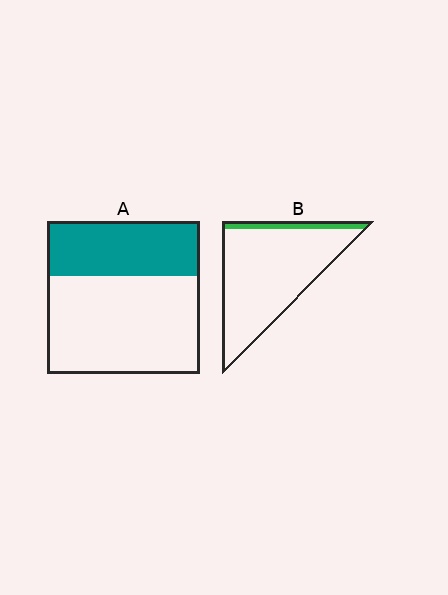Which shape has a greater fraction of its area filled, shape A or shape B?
Shape A.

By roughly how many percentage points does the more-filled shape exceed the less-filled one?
By roughly 25 percentage points (A over B).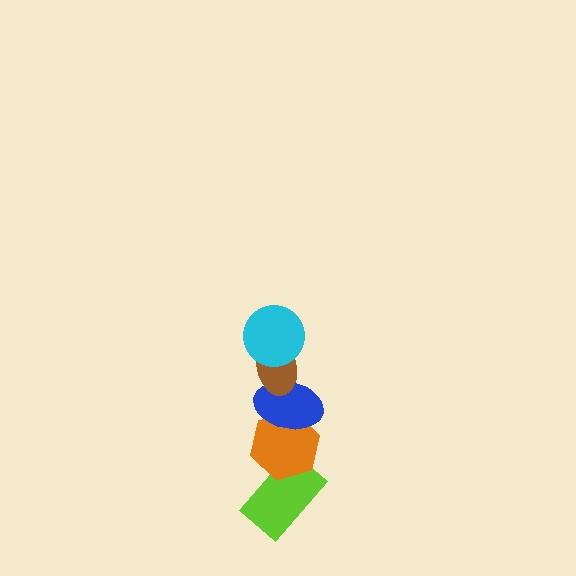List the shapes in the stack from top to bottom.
From top to bottom: the cyan circle, the brown ellipse, the blue ellipse, the orange hexagon, the lime rectangle.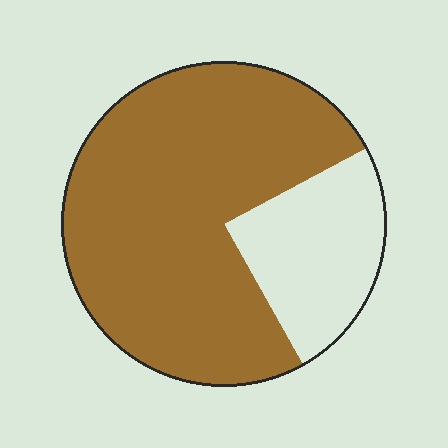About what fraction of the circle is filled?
About three quarters (3/4).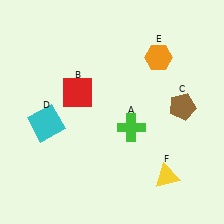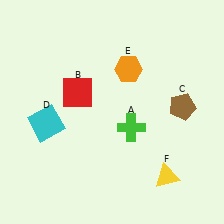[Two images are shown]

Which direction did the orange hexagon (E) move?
The orange hexagon (E) moved left.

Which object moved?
The orange hexagon (E) moved left.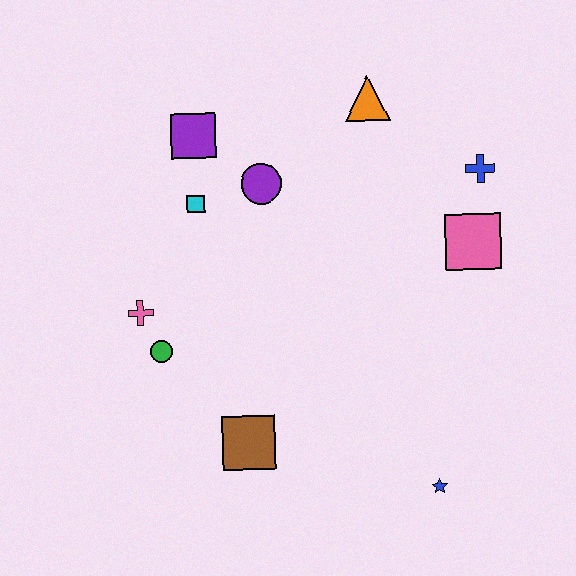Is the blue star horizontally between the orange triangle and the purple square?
No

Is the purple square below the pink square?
No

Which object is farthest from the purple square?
The blue star is farthest from the purple square.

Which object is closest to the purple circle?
The cyan square is closest to the purple circle.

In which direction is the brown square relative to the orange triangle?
The brown square is below the orange triangle.